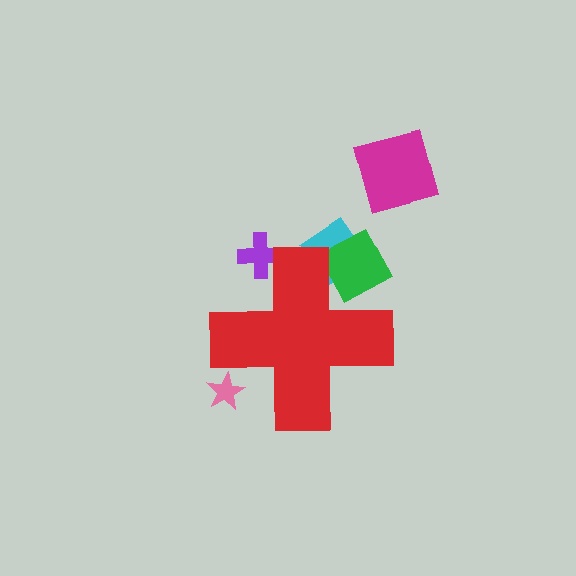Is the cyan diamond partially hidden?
Yes, the cyan diamond is partially hidden behind the red cross.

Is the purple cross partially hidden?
Yes, the purple cross is partially hidden behind the red cross.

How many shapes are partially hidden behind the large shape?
4 shapes are partially hidden.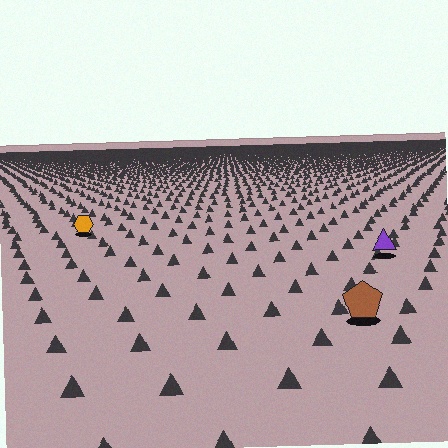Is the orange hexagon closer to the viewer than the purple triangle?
No. The purple triangle is closer — you can tell from the texture gradient: the ground texture is coarser near it.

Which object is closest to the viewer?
The brown pentagon is closest. The texture marks near it are larger and more spread out.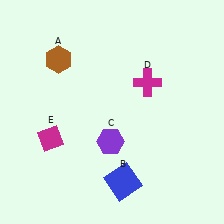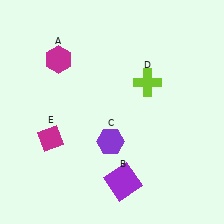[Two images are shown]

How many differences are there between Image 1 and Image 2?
There are 3 differences between the two images.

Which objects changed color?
A changed from brown to magenta. B changed from blue to purple. D changed from magenta to lime.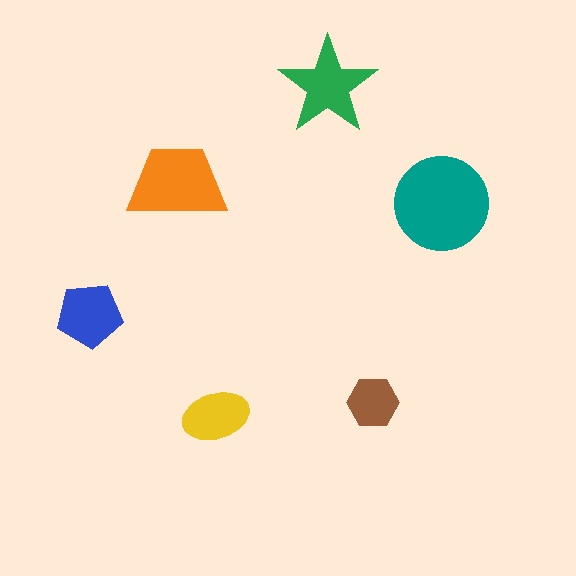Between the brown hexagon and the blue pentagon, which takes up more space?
The blue pentagon.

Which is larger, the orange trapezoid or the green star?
The orange trapezoid.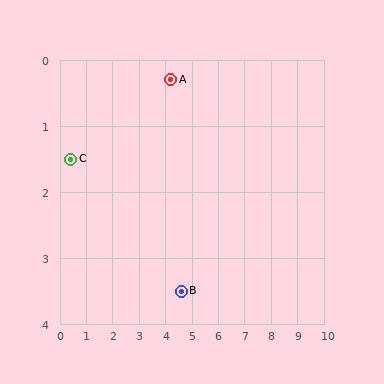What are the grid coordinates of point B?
Point B is at approximately (4.6, 3.5).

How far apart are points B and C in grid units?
Points B and C are about 4.7 grid units apart.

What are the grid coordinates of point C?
Point C is at approximately (0.4, 1.5).